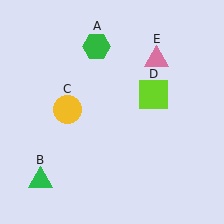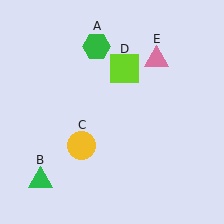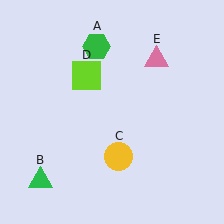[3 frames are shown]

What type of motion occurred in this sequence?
The yellow circle (object C), lime square (object D) rotated counterclockwise around the center of the scene.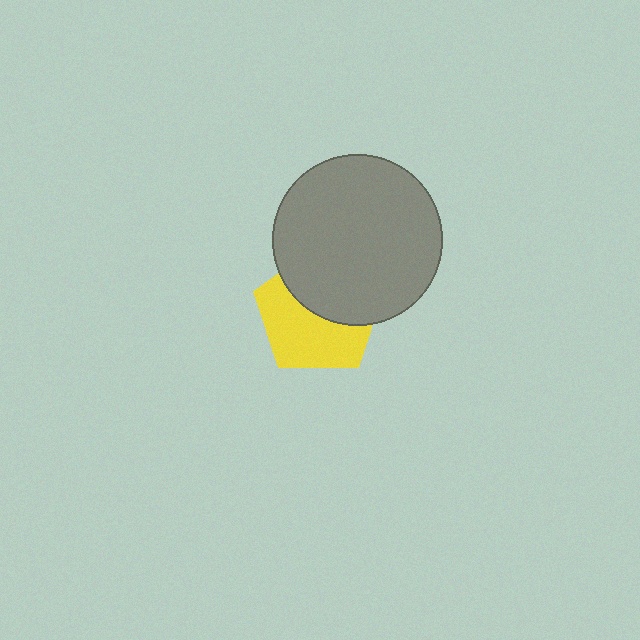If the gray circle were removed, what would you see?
You would see the complete yellow pentagon.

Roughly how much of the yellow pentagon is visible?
About half of it is visible (roughly 54%).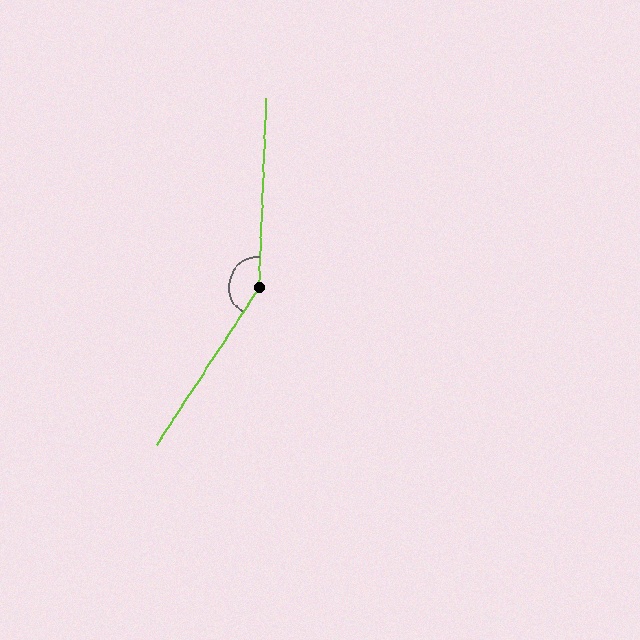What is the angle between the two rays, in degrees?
Approximately 149 degrees.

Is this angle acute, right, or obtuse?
It is obtuse.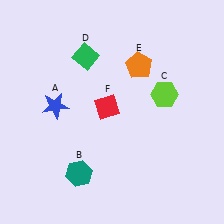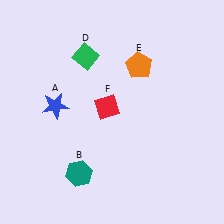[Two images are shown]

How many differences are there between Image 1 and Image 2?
There is 1 difference between the two images.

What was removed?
The lime hexagon (C) was removed in Image 2.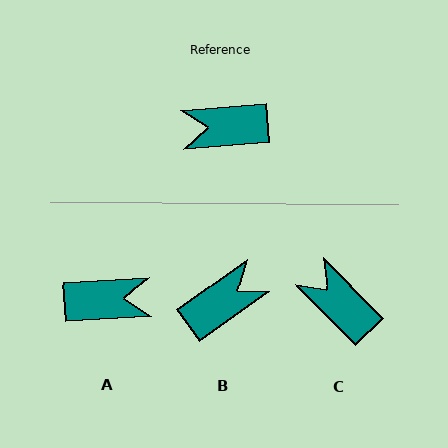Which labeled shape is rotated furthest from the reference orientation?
A, about 179 degrees away.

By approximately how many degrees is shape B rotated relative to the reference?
Approximately 149 degrees clockwise.